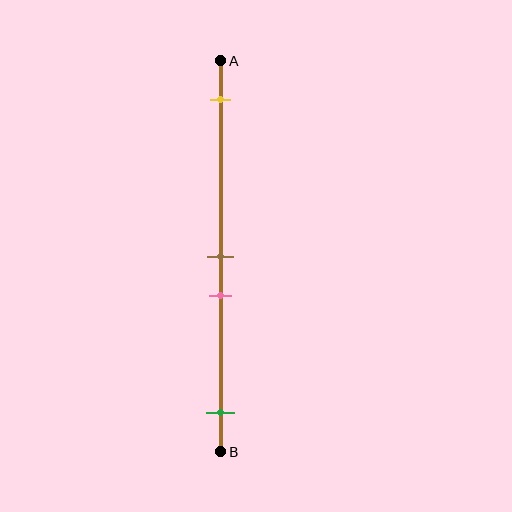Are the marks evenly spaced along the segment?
No, the marks are not evenly spaced.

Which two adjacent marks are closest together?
The brown and pink marks are the closest adjacent pair.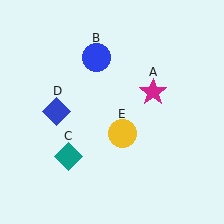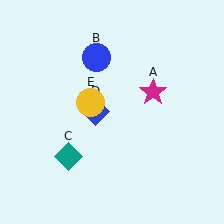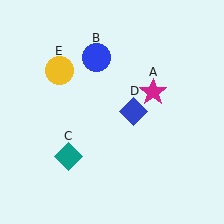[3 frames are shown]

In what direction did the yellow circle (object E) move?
The yellow circle (object E) moved up and to the left.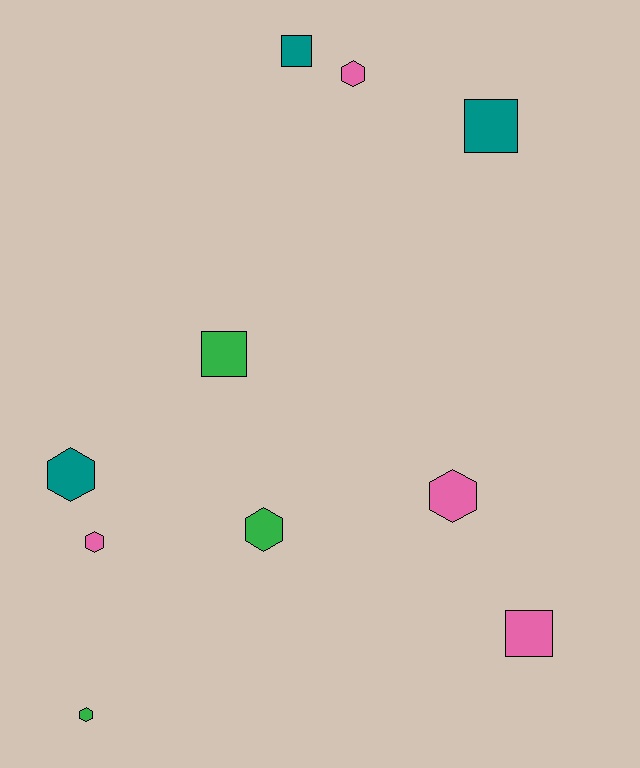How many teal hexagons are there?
There is 1 teal hexagon.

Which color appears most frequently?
Pink, with 4 objects.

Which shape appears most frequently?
Hexagon, with 6 objects.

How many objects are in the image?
There are 10 objects.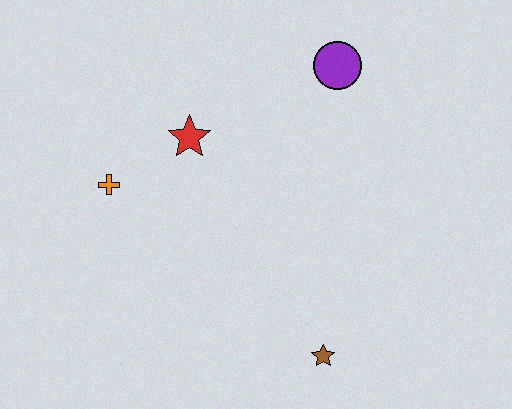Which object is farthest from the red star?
The brown star is farthest from the red star.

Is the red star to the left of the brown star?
Yes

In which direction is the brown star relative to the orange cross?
The brown star is to the right of the orange cross.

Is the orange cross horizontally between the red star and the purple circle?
No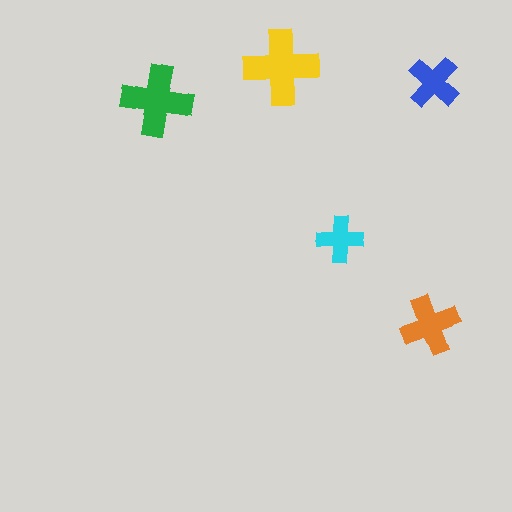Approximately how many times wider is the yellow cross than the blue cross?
About 1.5 times wider.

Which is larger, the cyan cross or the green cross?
The green one.